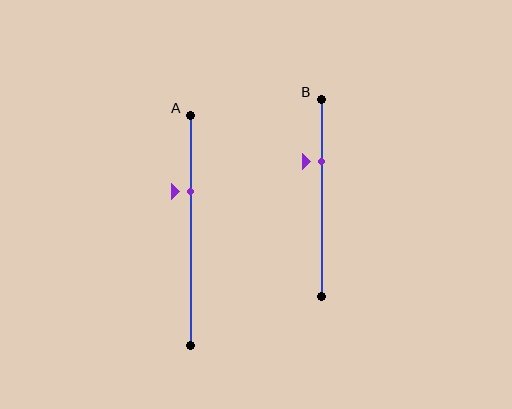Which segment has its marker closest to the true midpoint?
Segment A has its marker closest to the true midpoint.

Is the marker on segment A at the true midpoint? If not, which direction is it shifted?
No, the marker on segment A is shifted upward by about 17% of the segment length.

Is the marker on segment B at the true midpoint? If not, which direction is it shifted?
No, the marker on segment B is shifted upward by about 19% of the segment length.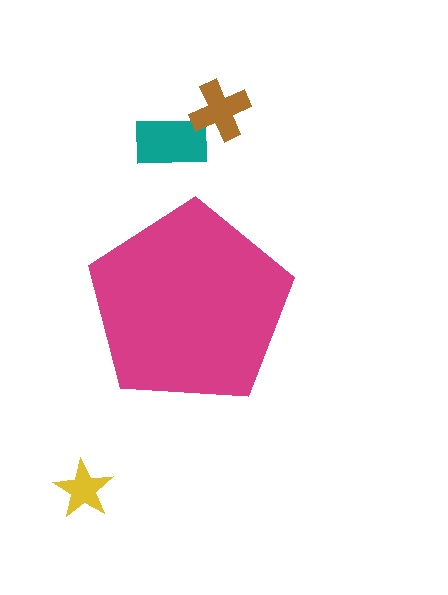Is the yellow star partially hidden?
No, the yellow star is fully visible.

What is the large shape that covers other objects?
A magenta pentagon.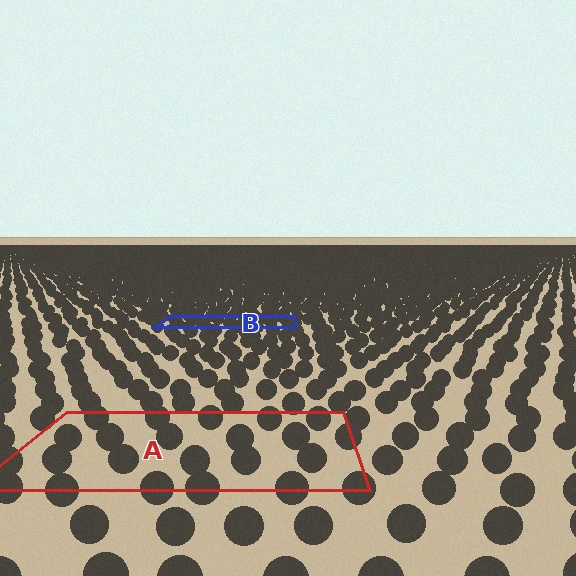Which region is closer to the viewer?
Region A is closer. The texture elements there are larger and more spread out.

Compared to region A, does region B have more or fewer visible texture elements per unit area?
Region B has more texture elements per unit area — they are packed more densely because it is farther away.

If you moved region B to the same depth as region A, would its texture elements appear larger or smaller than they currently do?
They would appear larger. At a closer depth, the same texture elements are projected at a bigger on-screen size.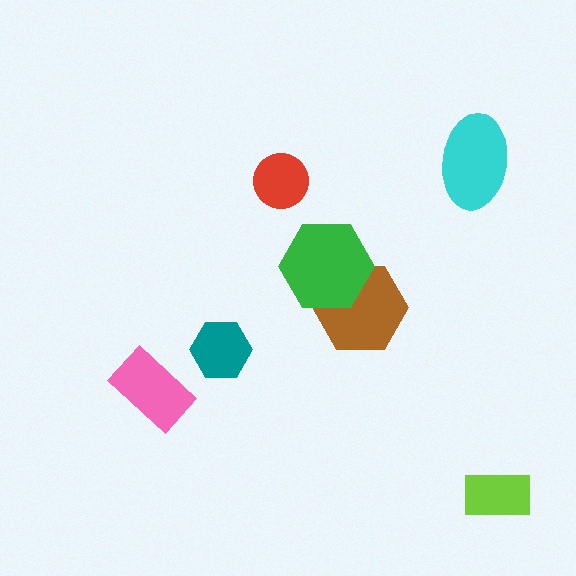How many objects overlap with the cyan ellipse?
0 objects overlap with the cyan ellipse.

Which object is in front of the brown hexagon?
The green hexagon is in front of the brown hexagon.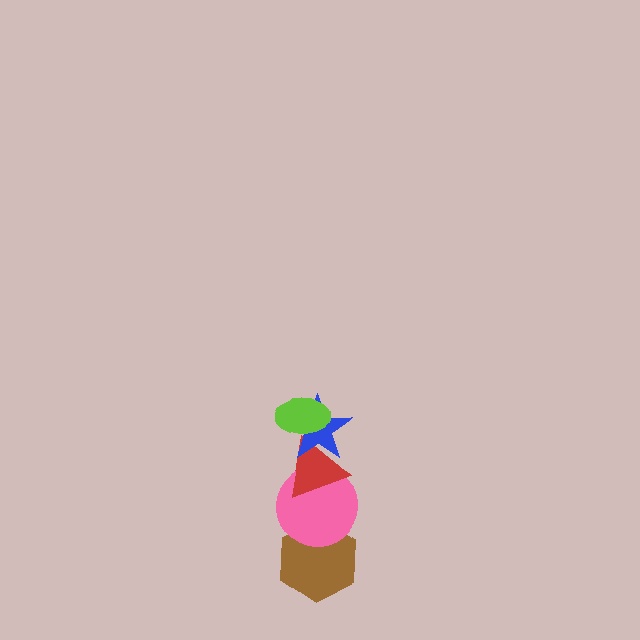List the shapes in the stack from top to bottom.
From top to bottom: the lime ellipse, the blue star, the red triangle, the pink circle, the brown hexagon.